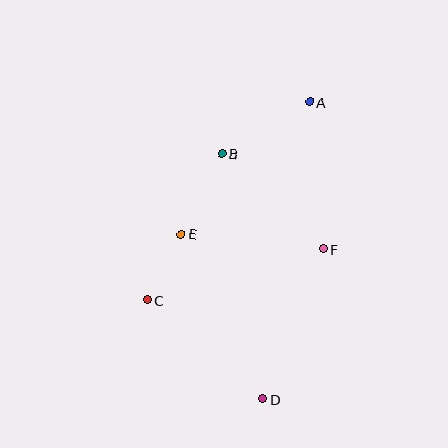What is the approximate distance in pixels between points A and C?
The distance between A and C is approximately 256 pixels.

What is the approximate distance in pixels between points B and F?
The distance between B and F is approximately 139 pixels.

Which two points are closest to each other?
Points C and E are closest to each other.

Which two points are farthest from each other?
Points A and D are farthest from each other.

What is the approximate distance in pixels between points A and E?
The distance between A and E is approximately 184 pixels.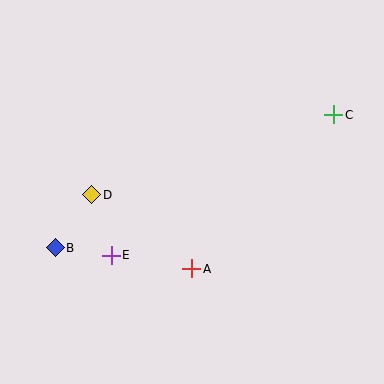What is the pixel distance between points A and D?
The distance between A and D is 124 pixels.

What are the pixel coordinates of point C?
Point C is at (334, 115).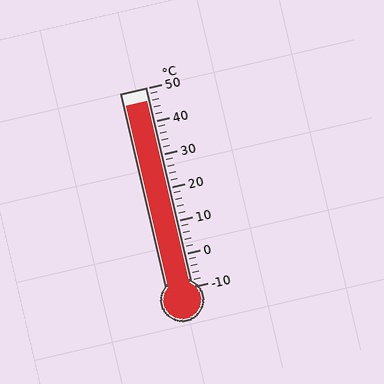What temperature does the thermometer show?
The thermometer shows approximately 46°C.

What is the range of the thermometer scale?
The thermometer scale ranges from -10°C to 50°C.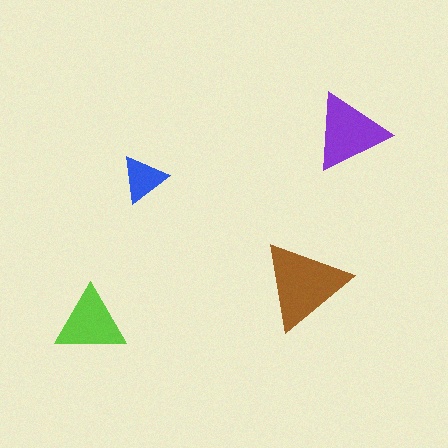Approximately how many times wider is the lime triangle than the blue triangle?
About 1.5 times wider.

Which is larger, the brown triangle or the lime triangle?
The brown one.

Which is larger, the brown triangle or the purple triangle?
The brown one.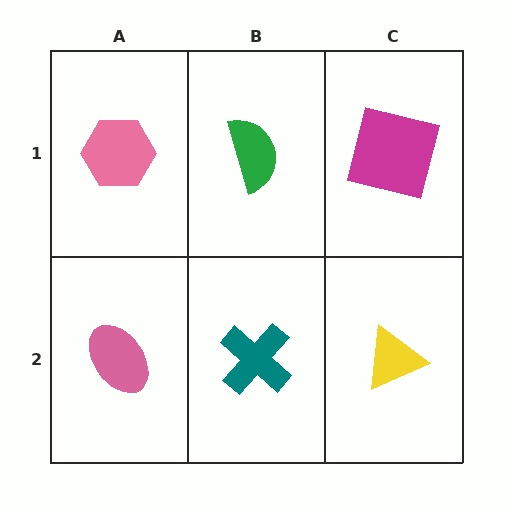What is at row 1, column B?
A green semicircle.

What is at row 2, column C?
A yellow triangle.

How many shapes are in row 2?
3 shapes.